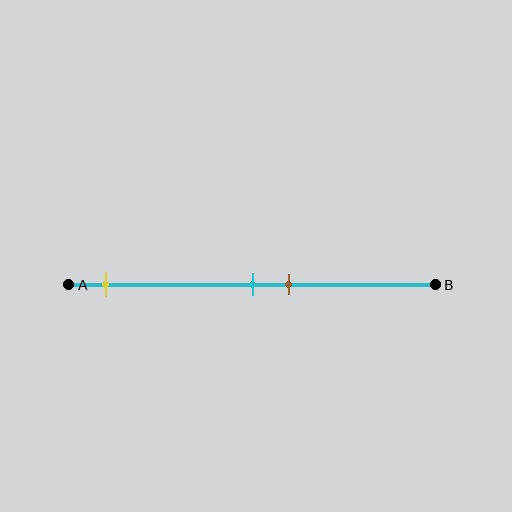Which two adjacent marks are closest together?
The cyan and brown marks are the closest adjacent pair.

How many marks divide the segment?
There are 3 marks dividing the segment.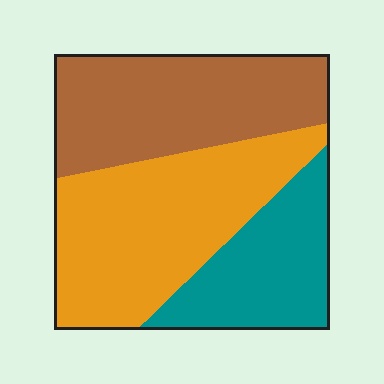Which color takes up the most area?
Orange, at roughly 40%.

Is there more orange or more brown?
Orange.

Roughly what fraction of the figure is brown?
Brown covers 35% of the figure.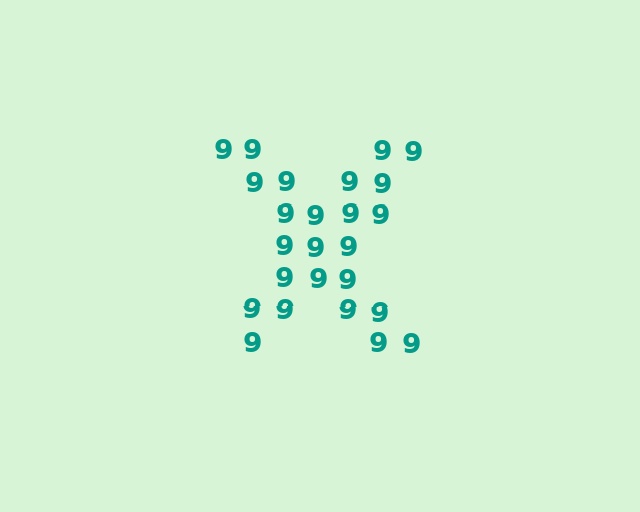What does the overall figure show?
The overall figure shows the letter X.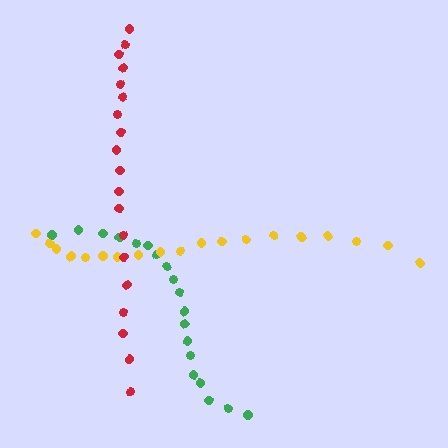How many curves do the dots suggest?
There are 3 distinct paths.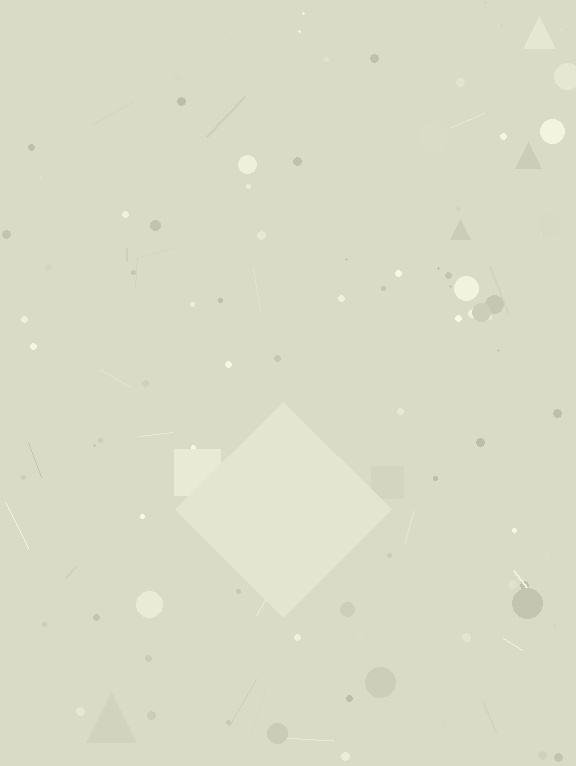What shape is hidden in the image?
A diamond is hidden in the image.